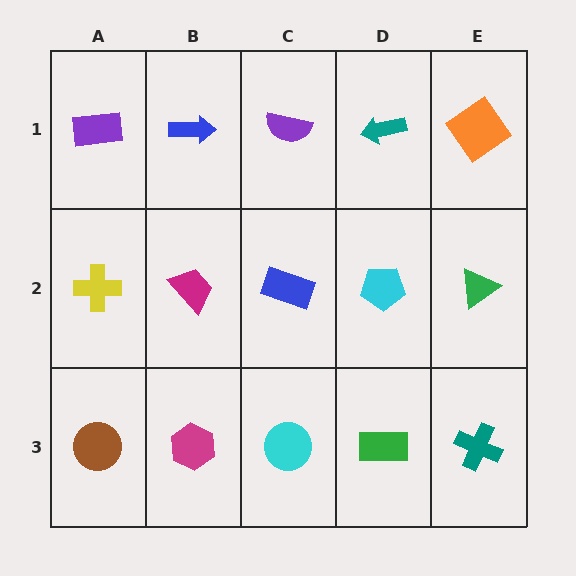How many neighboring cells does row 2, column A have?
3.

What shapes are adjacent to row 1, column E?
A green triangle (row 2, column E), a teal arrow (row 1, column D).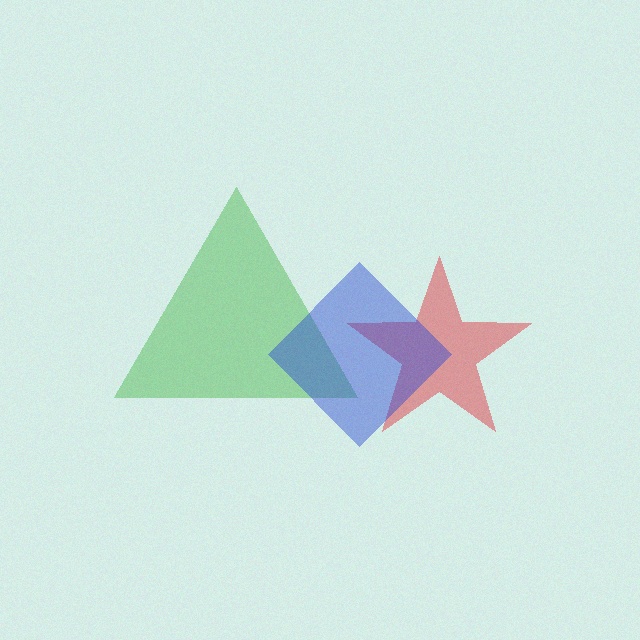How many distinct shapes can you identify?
There are 3 distinct shapes: a green triangle, a red star, a blue diamond.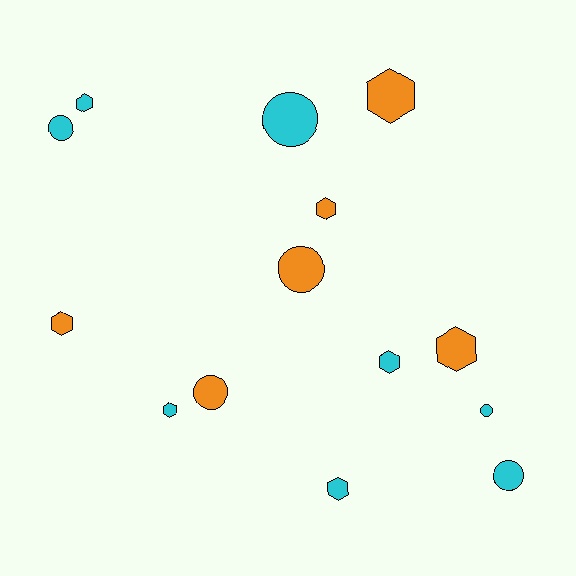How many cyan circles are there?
There are 4 cyan circles.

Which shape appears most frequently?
Hexagon, with 8 objects.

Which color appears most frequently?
Cyan, with 8 objects.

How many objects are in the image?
There are 14 objects.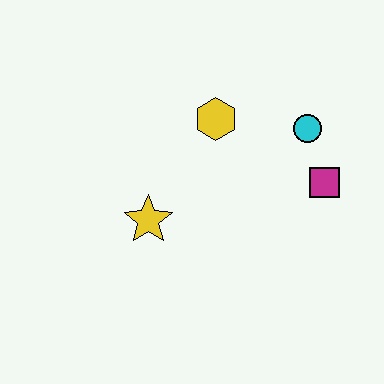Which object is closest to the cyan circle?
The magenta square is closest to the cyan circle.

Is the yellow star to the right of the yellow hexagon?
No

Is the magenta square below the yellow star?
No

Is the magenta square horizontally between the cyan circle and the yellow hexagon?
No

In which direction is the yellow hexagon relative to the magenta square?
The yellow hexagon is to the left of the magenta square.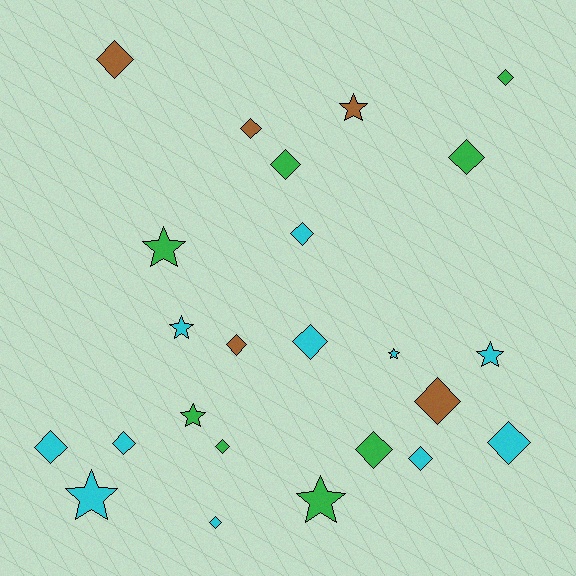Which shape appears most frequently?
Diamond, with 16 objects.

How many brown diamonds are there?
There are 4 brown diamonds.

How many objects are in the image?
There are 24 objects.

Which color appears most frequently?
Cyan, with 11 objects.